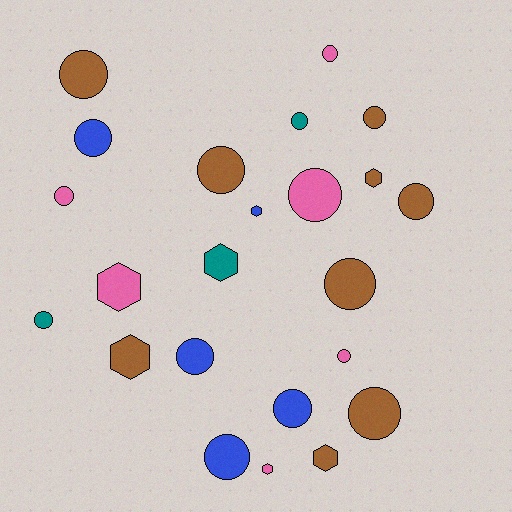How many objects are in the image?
There are 23 objects.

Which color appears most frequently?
Brown, with 9 objects.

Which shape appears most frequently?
Circle, with 16 objects.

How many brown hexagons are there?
There are 3 brown hexagons.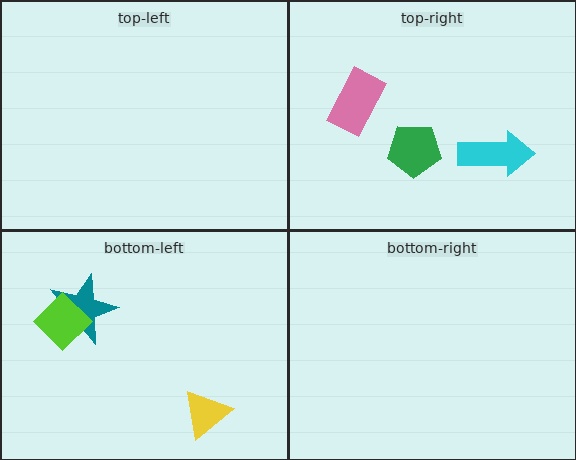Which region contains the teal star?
The bottom-left region.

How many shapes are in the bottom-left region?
3.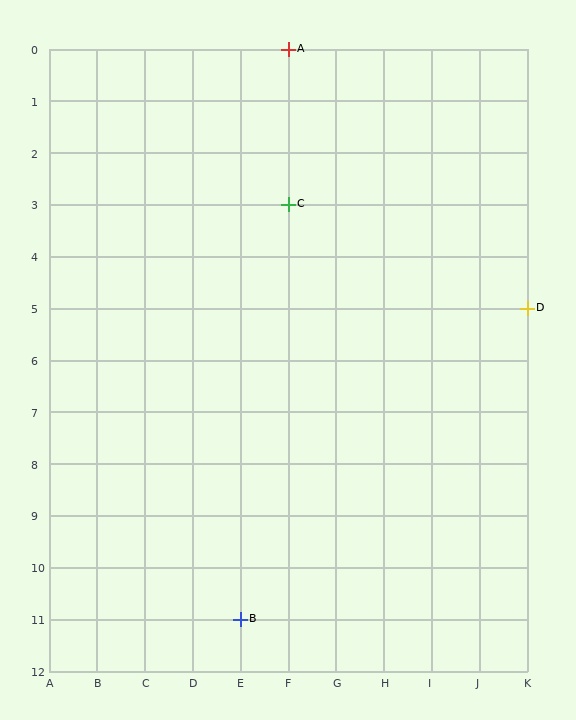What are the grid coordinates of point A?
Point A is at grid coordinates (F, 0).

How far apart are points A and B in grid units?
Points A and B are 1 column and 11 rows apart (about 11.0 grid units diagonally).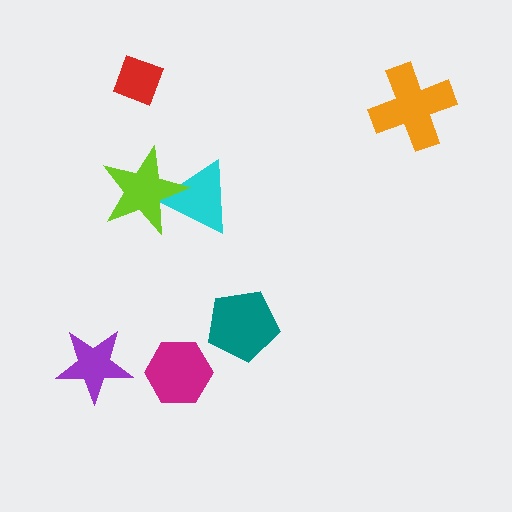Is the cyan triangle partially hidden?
Yes, it is partially covered by another shape.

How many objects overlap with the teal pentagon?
0 objects overlap with the teal pentagon.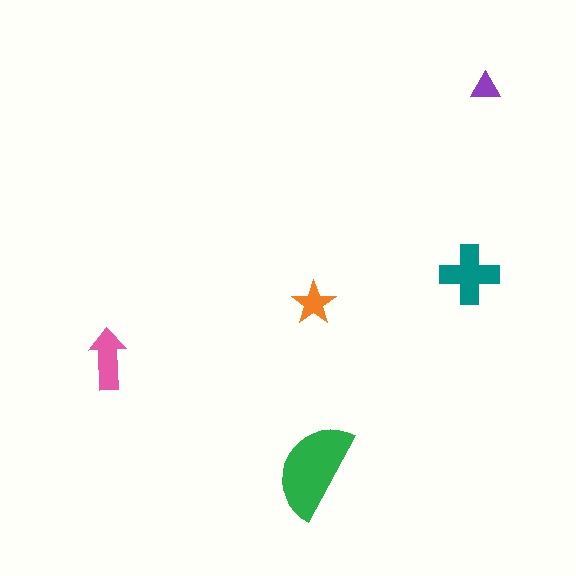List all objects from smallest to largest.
The purple triangle, the orange star, the pink arrow, the teal cross, the green semicircle.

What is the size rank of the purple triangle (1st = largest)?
5th.